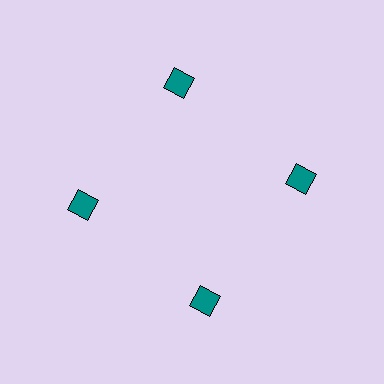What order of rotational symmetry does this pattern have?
This pattern has 4-fold rotational symmetry.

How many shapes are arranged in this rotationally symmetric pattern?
There are 4 shapes, arranged in 4 groups of 1.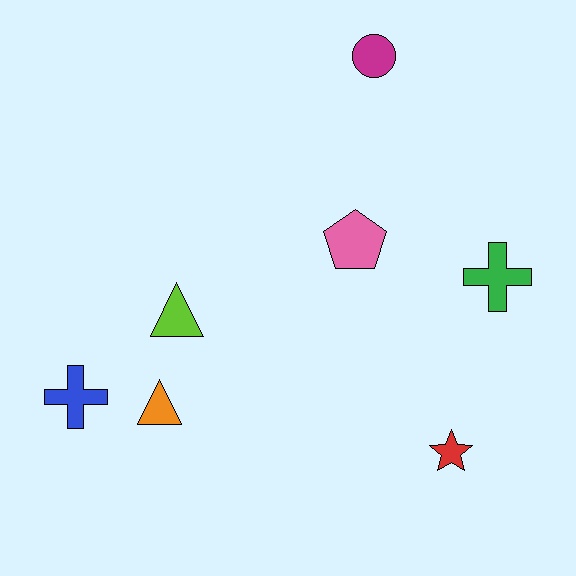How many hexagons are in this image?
There are no hexagons.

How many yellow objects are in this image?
There are no yellow objects.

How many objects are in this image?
There are 7 objects.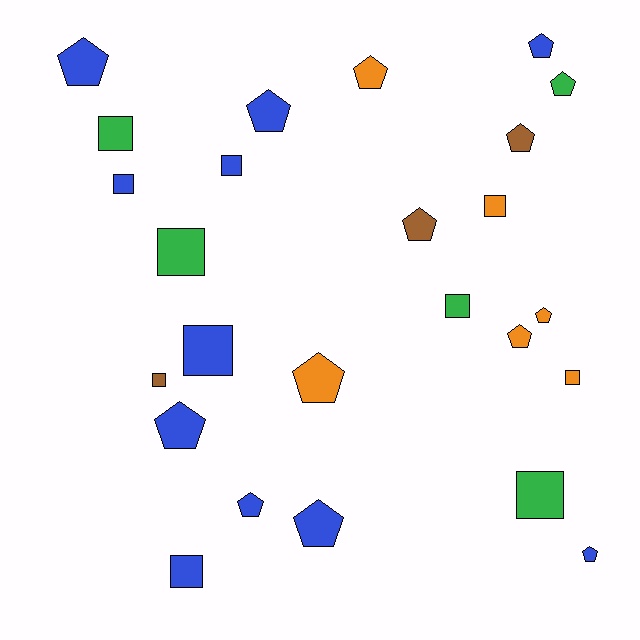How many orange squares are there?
There are 2 orange squares.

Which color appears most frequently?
Blue, with 11 objects.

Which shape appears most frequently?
Pentagon, with 14 objects.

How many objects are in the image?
There are 25 objects.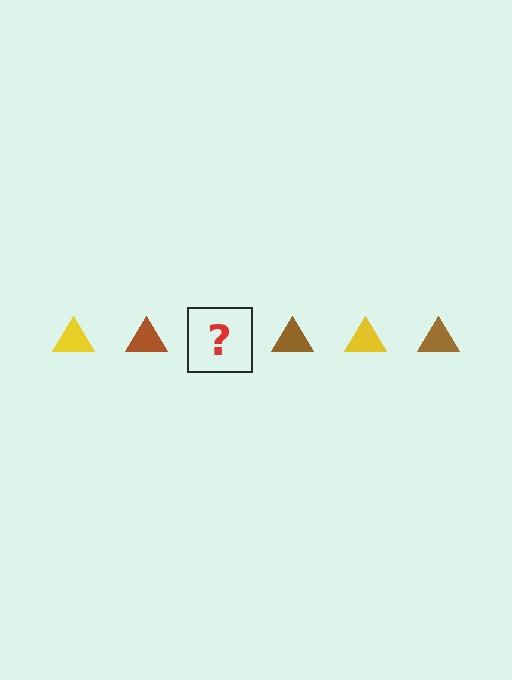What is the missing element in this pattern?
The missing element is a yellow triangle.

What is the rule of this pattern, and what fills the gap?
The rule is that the pattern cycles through yellow, brown triangles. The gap should be filled with a yellow triangle.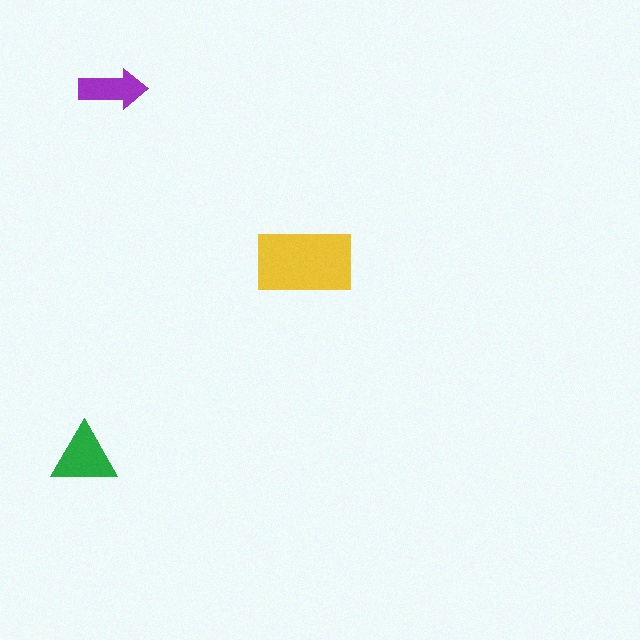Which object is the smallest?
The purple arrow.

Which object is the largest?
The yellow rectangle.